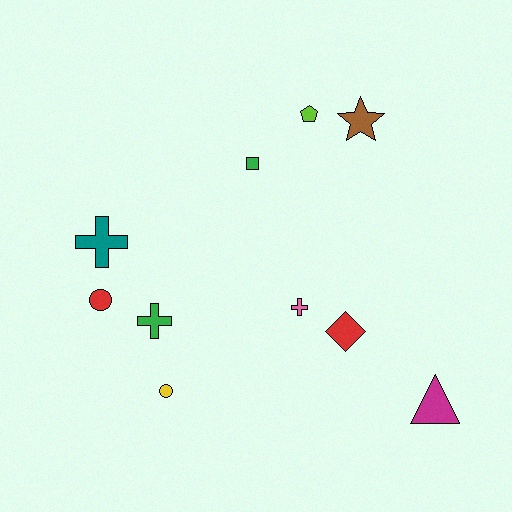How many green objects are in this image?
There are 2 green objects.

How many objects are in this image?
There are 10 objects.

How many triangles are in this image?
There is 1 triangle.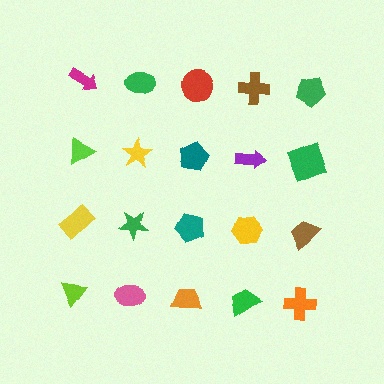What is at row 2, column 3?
A teal pentagon.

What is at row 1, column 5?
A green pentagon.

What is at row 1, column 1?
A magenta arrow.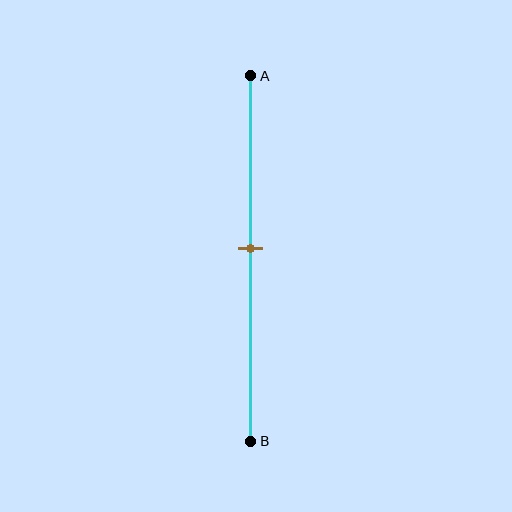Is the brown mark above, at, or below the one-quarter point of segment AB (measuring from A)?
The brown mark is below the one-quarter point of segment AB.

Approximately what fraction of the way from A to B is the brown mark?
The brown mark is approximately 45% of the way from A to B.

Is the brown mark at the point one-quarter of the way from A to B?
No, the mark is at about 45% from A, not at the 25% one-quarter point.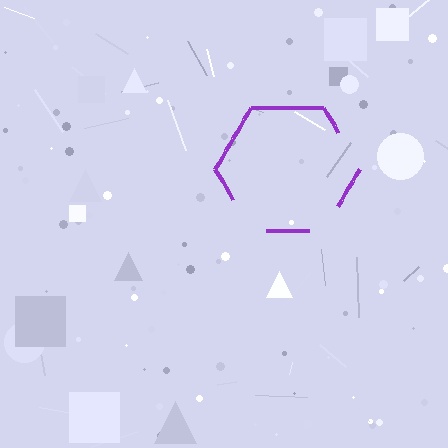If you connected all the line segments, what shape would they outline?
They would outline a hexagon.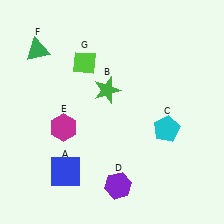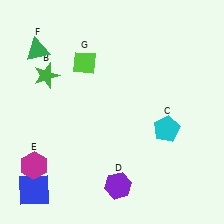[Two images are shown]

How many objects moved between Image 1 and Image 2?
3 objects moved between the two images.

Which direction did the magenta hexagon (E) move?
The magenta hexagon (E) moved down.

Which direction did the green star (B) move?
The green star (B) moved left.